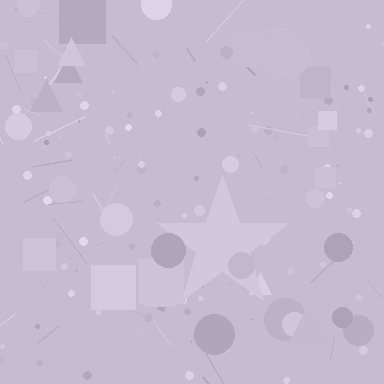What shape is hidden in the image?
A star is hidden in the image.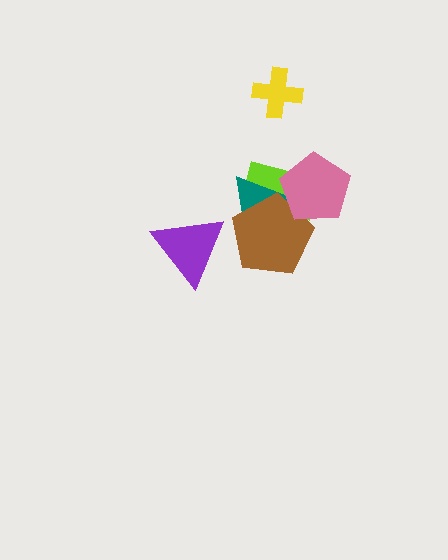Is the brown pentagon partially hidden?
Yes, it is partially covered by another shape.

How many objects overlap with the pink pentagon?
3 objects overlap with the pink pentagon.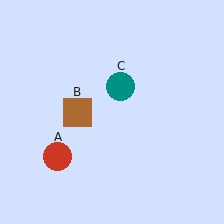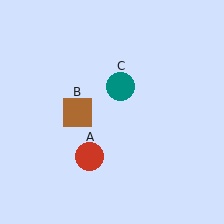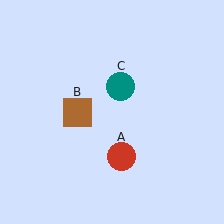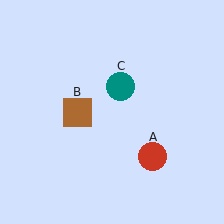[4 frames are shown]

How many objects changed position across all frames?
1 object changed position: red circle (object A).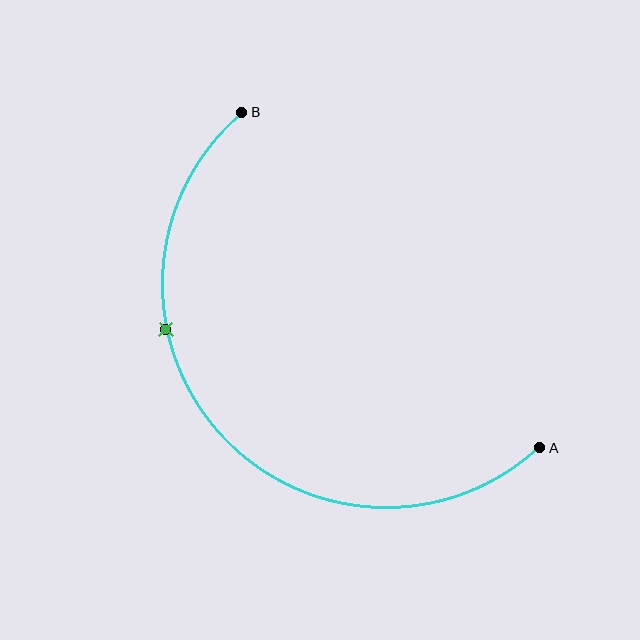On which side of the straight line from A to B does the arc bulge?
The arc bulges below and to the left of the straight line connecting A and B.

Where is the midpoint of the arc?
The arc midpoint is the point on the curve farthest from the straight line joining A and B. It sits below and to the left of that line.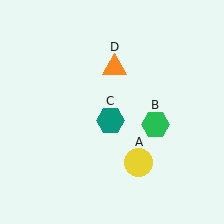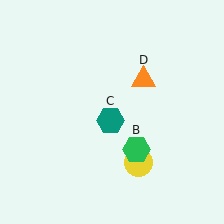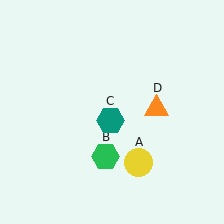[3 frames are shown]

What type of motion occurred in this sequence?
The green hexagon (object B), orange triangle (object D) rotated clockwise around the center of the scene.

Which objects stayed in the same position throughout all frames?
Yellow circle (object A) and teal hexagon (object C) remained stationary.